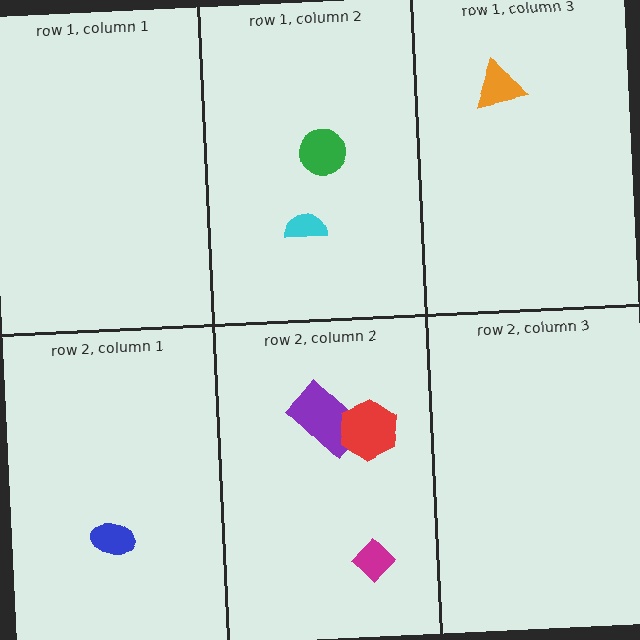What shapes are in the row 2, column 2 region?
The purple rectangle, the magenta diamond, the red hexagon.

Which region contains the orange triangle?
The row 1, column 3 region.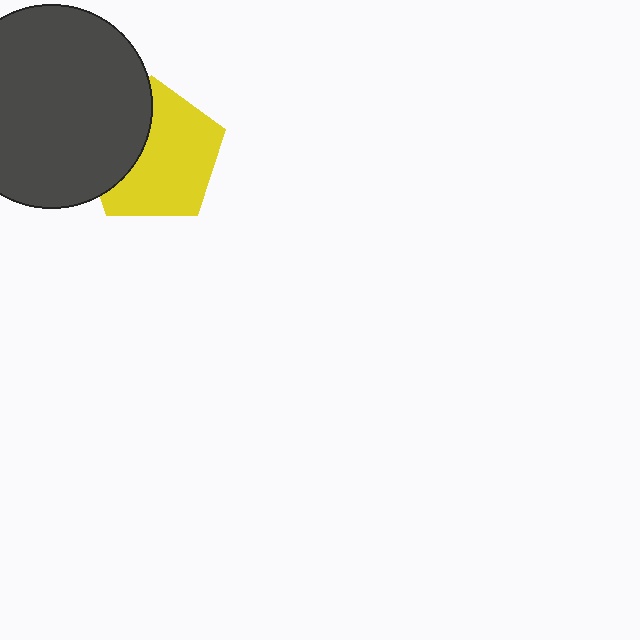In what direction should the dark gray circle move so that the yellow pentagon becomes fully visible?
The dark gray circle should move left. That is the shortest direction to clear the overlap and leave the yellow pentagon fully visible.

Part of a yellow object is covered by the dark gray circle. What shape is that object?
It is a pentagon.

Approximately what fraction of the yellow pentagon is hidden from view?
Roughly 35% of the yellow pentagon is hidden behind the dark gray circle.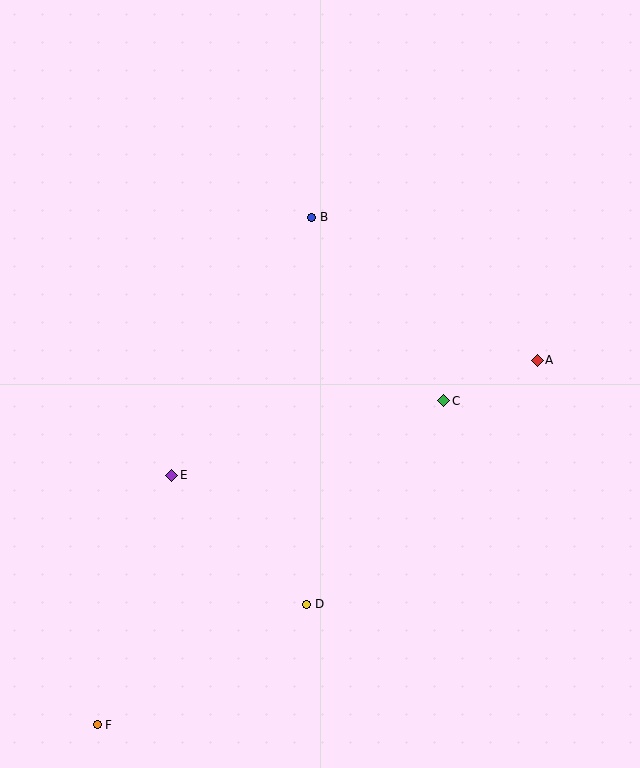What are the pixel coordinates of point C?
Point C is at (444, 401).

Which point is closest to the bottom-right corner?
Point D is closest to the bottom-right corner.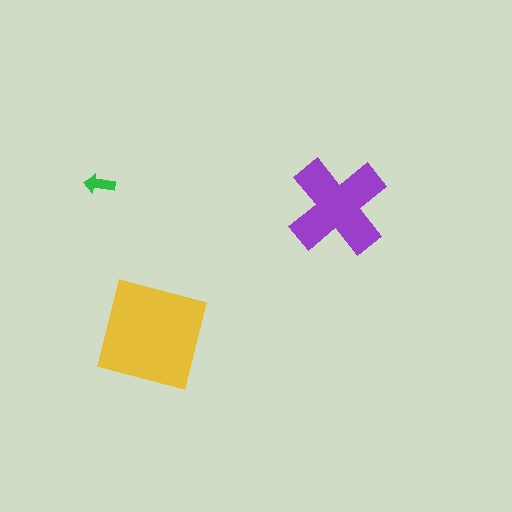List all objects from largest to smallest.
The yellow square, the purple cross, the green arrow.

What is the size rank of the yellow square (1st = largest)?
1st.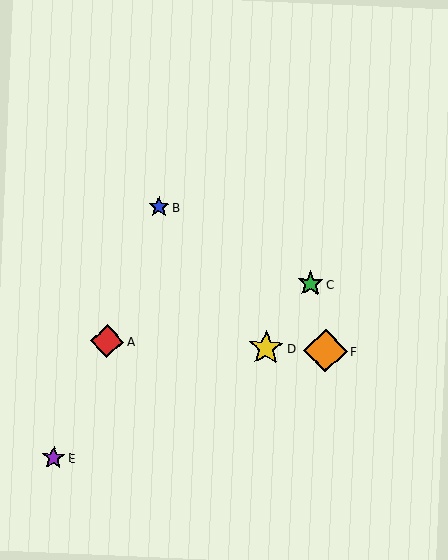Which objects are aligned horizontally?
Objects A, D, F are aligned horizontally.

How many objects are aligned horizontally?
3 objects (A, D, F) are aligned horizontally.